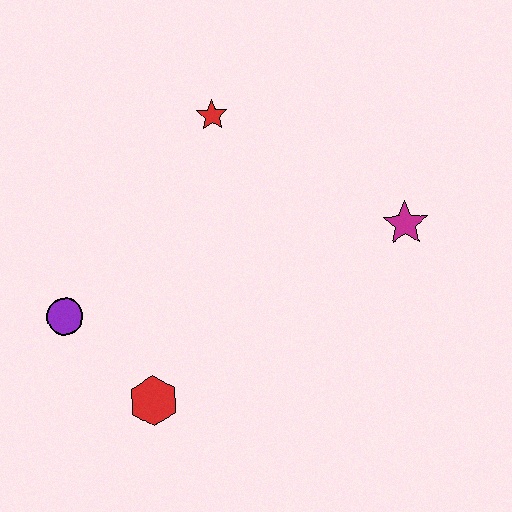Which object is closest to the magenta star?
The red star is closest to the magenta star.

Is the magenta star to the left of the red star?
No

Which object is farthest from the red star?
The red hexagon is farthest from the red star.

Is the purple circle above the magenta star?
No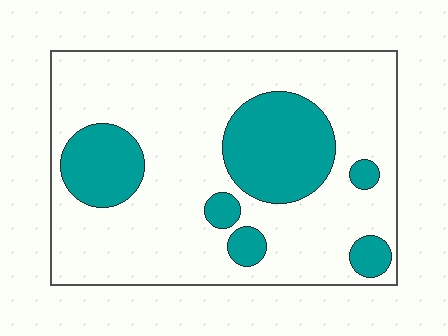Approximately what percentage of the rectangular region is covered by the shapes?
Approximately 25%.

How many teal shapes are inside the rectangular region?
6.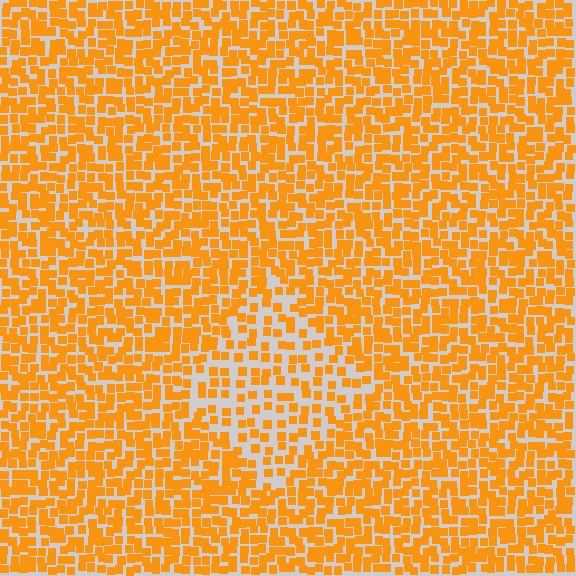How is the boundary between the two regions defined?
The boundary is defined by a change in element density (approximately 1.8x ratio). All elements are the same color, size, and shape.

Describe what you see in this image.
The image contains small orange elements arranged at two different densities. A diamond-shaped region is visible where the elements are less densely packed than the surrounding area.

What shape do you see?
I see a diamond.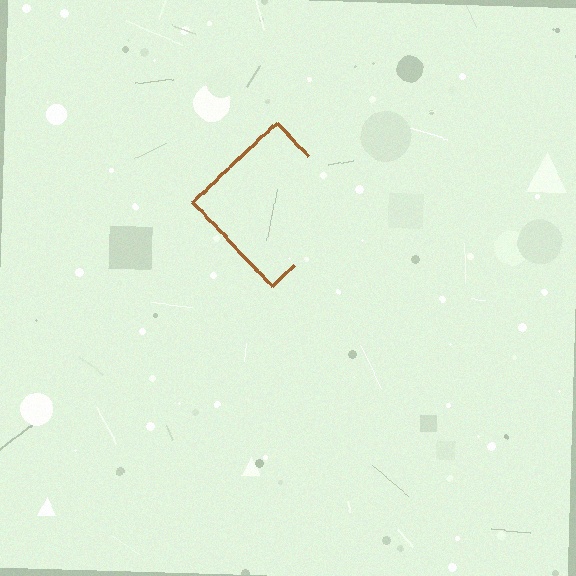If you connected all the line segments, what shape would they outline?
They would outline a diamond.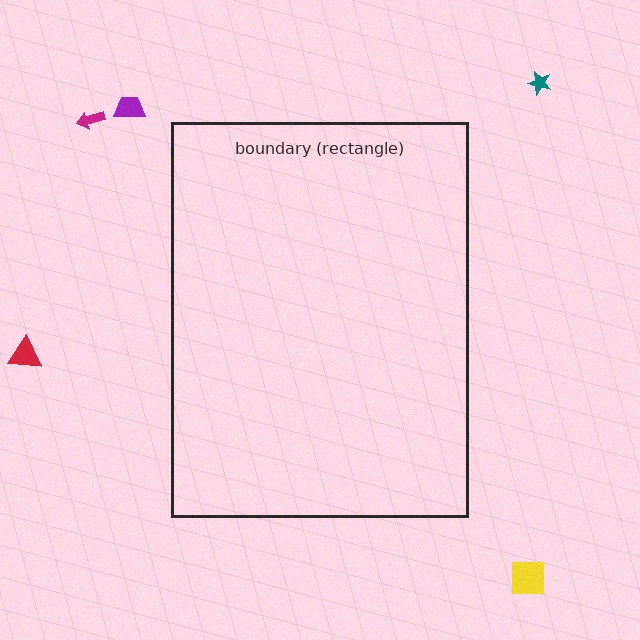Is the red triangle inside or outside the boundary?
Outside.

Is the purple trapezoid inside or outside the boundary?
Outside.